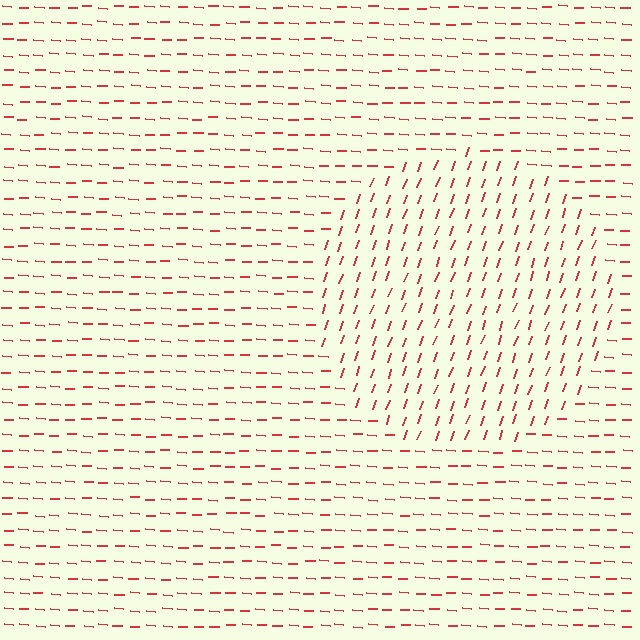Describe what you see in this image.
The image is filled with small red line segments. A circle region in the image has lines oriented differently from the surrounding lines, creating a visible texture boundary.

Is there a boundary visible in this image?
Yes, there is a texture boundary formed by a change in line orientation.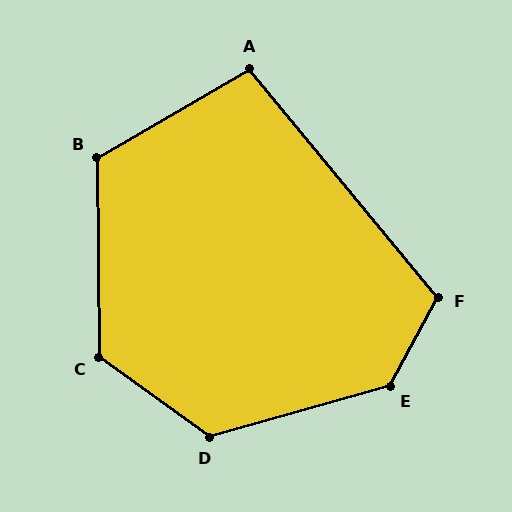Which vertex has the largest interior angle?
E, at approximately 134 degrees.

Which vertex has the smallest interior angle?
A, at approximately 100 degrees.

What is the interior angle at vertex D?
Approximately 129 degrees (obtuse).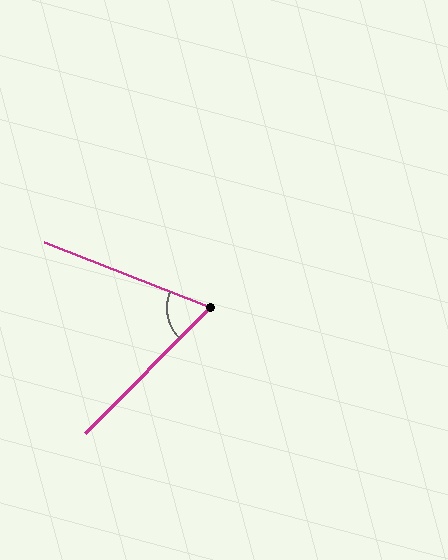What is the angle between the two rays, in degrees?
Approximately 67 degrees.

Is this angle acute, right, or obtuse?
It is acute.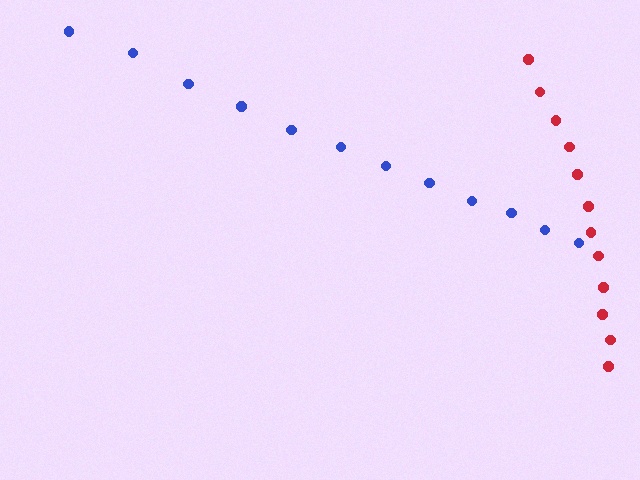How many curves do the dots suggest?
There are 2 distinct paths.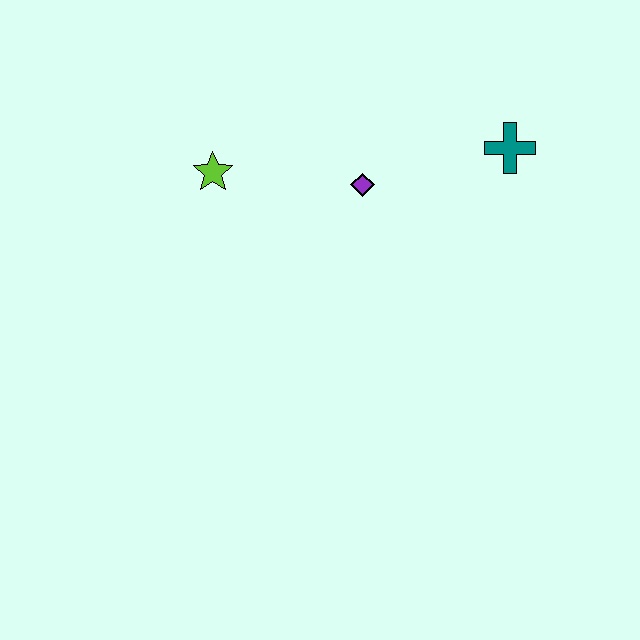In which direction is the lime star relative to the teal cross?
The lime star is to the left of the teal cross.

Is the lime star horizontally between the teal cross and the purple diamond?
No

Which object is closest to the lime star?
The purple diamond is closest to the lime star.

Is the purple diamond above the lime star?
No